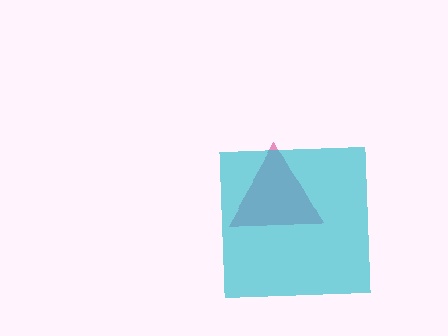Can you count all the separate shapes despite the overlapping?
Yes, there are 2 separate shapes.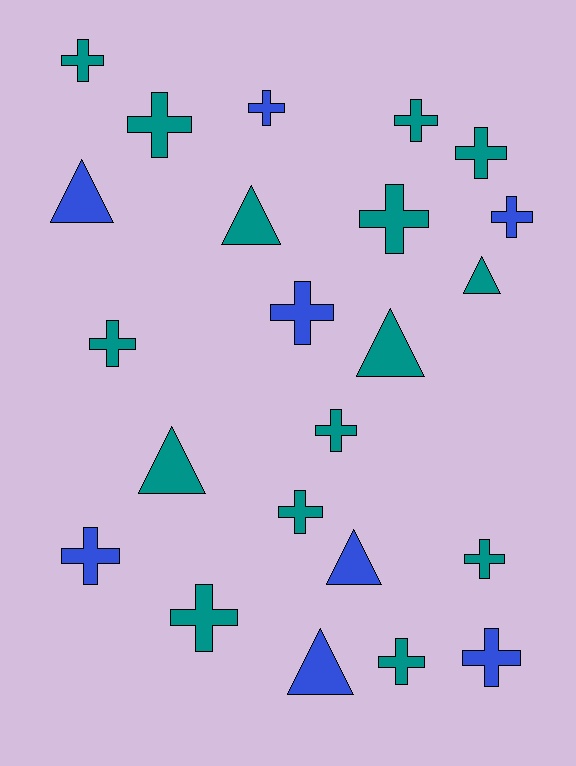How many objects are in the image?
There are 23 objects.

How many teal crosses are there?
There are 11 teal crosses.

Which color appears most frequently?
Teal, with 15 objects.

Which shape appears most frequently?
Cross, with 16 objects.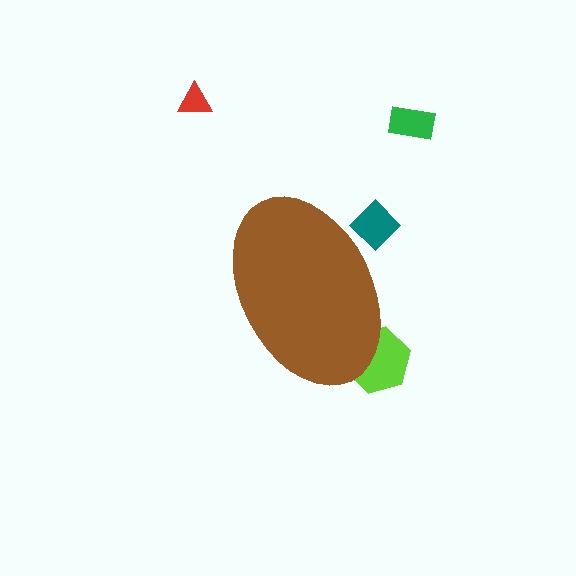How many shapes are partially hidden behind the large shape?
2 shapes are partially hidden.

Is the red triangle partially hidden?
No, the red triangle is fully visible.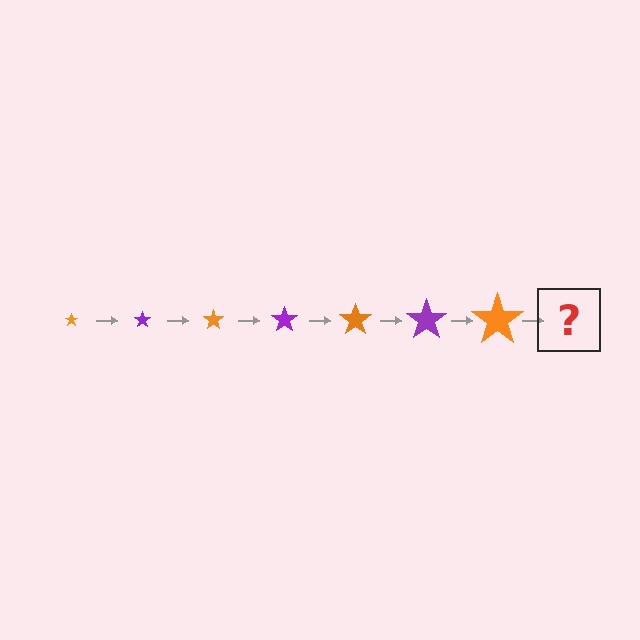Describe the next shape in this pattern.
It should be a purple star, larger than the previous one.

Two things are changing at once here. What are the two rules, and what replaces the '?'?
The two rules are that the star grows larger each step and the color cycles through orange and purple. The '?' should be a purple star, larger than the previous one.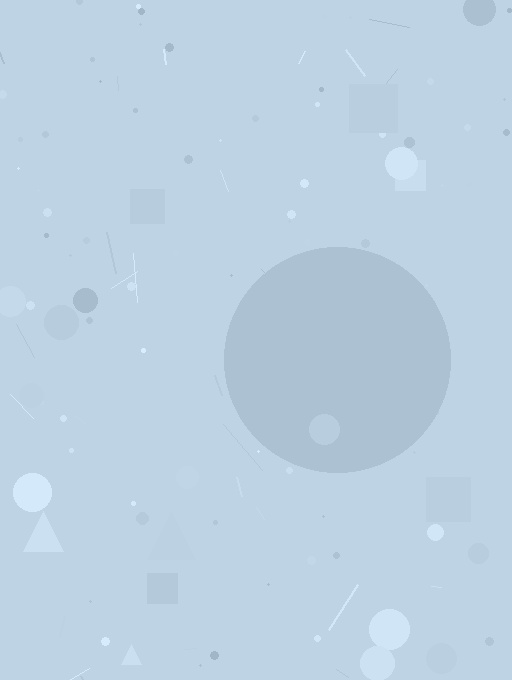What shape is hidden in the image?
A circle is hidden in the image.